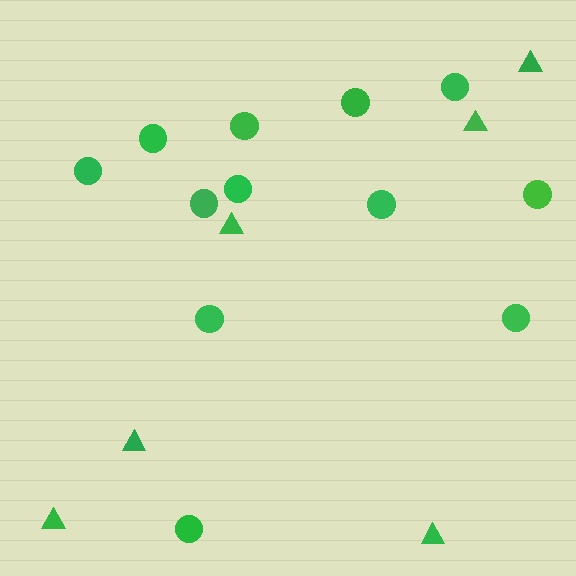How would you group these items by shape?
There are 2 groups: one group of triangles (6) and one group of circles (12).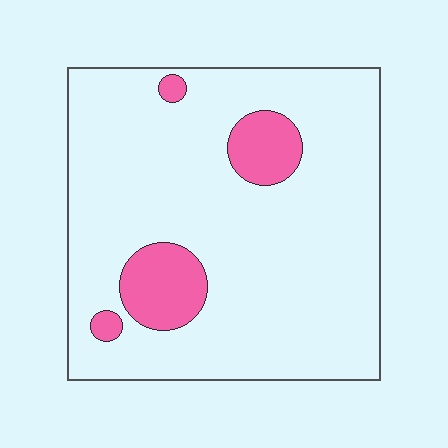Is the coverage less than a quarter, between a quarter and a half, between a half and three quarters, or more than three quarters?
Less than a quarter.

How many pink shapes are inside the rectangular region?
4.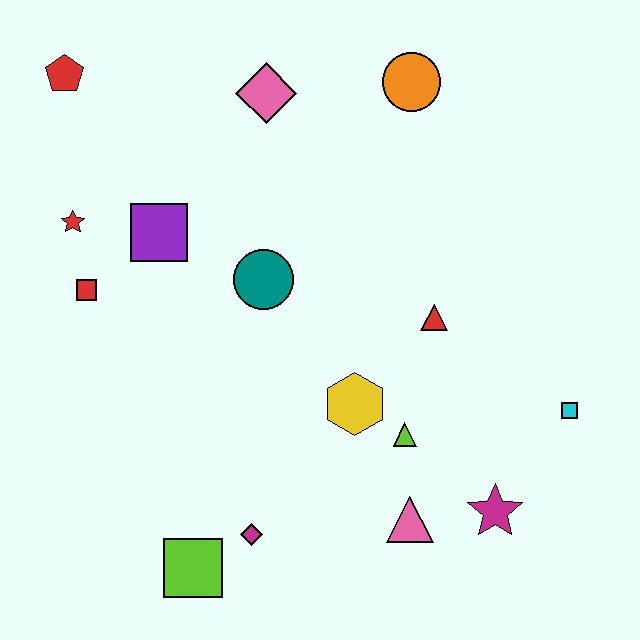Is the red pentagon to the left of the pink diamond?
Yes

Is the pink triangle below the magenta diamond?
No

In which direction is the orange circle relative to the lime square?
The orange circle is above the lime square.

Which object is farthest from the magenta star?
The red pentagon is farthest from the magenta star.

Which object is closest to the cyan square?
The magenta star is closest to the cyan square.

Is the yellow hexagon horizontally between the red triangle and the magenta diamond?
Yes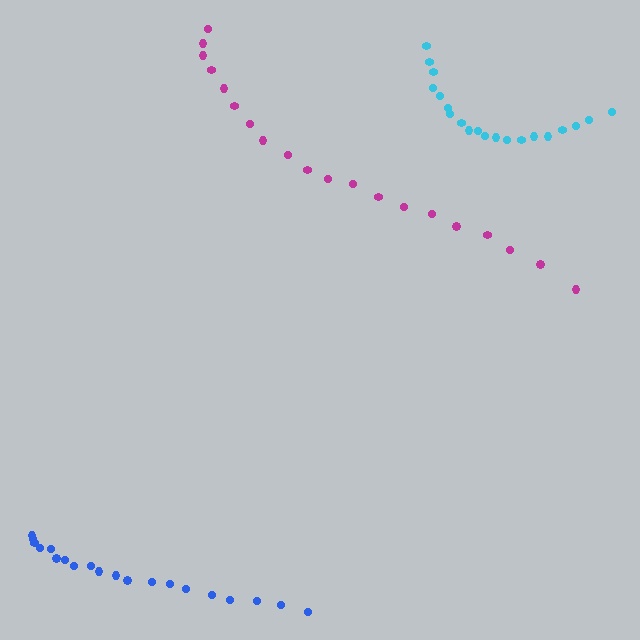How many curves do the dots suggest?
There are 3 distinct paths.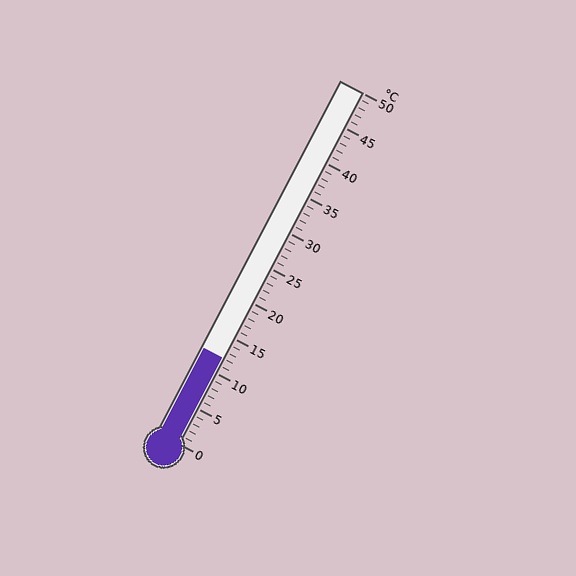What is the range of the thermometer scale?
The thermometer scale ranges from 0°C to 50°C.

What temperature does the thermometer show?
The thermometer shows approximately 12°C.